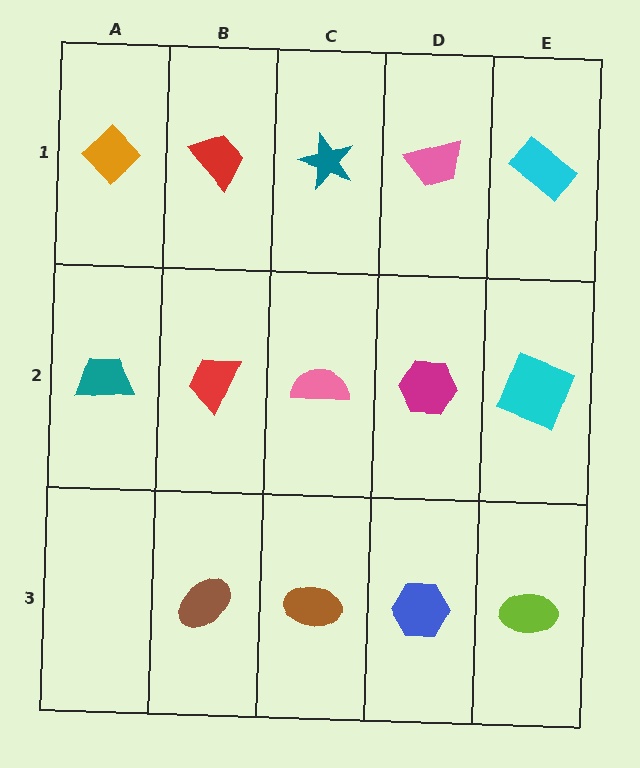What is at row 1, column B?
A red trapezoid.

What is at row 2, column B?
A red trapezoid.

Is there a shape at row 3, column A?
No, that cell is empty.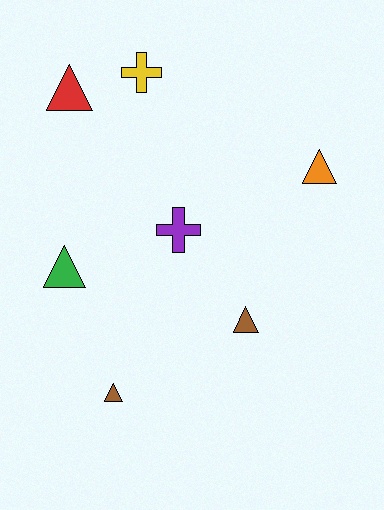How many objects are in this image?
There are 7 objects.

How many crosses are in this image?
There are 2 crosses.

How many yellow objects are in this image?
There is 1 yellow object.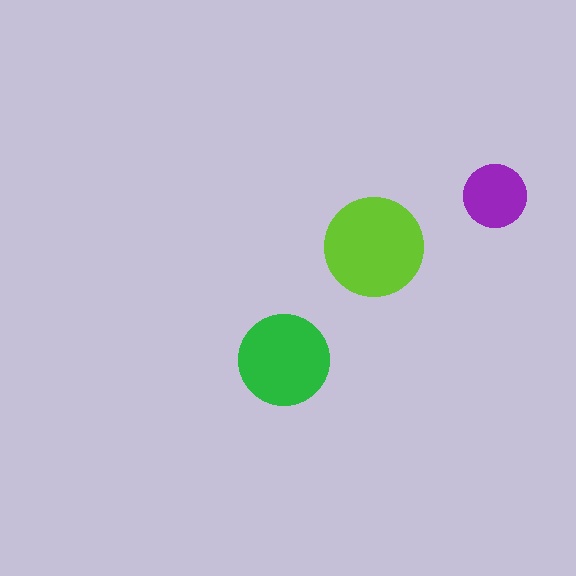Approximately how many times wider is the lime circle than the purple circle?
About 1.5 times wider.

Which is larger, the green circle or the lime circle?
The lime one.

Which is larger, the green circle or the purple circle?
The green one.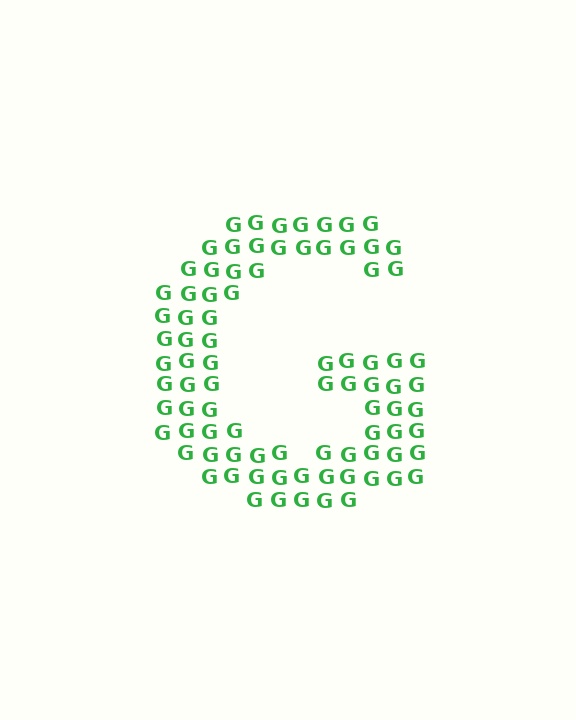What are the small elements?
The small elements are letter G's.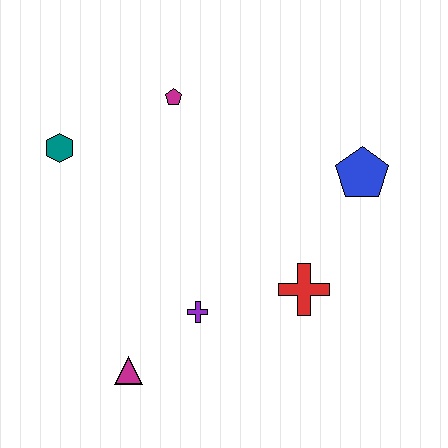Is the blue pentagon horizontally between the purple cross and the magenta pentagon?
No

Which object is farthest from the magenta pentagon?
The magenta triangle is farthest from the magenta pentagon.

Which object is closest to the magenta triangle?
The purple cross is closest to the magenta triangle.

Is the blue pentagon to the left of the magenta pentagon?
No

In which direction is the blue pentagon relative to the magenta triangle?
The blue pentagon is to the right of the magenta triangle.